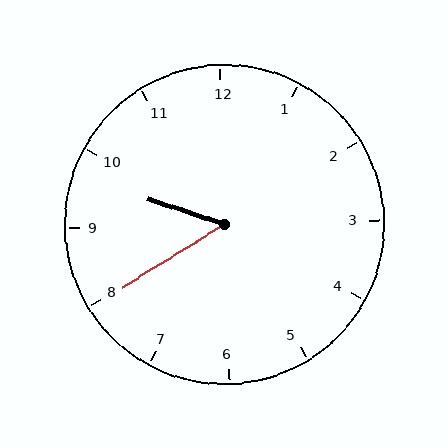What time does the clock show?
9:40.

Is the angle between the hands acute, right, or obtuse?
It is acute.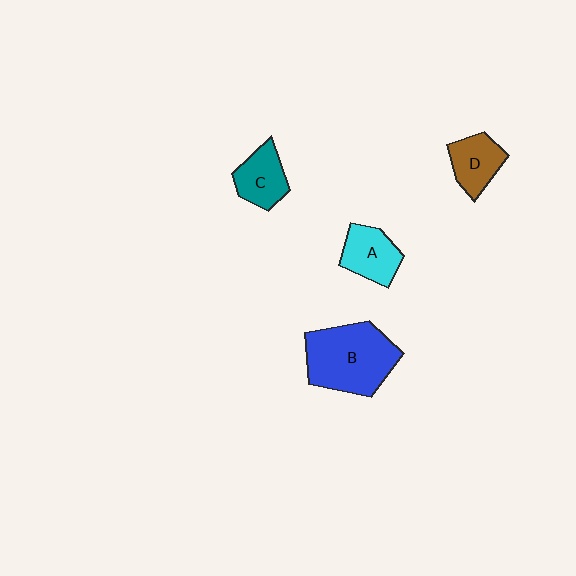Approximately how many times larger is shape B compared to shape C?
Approximately 2.1 times.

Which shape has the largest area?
Shape B (blue).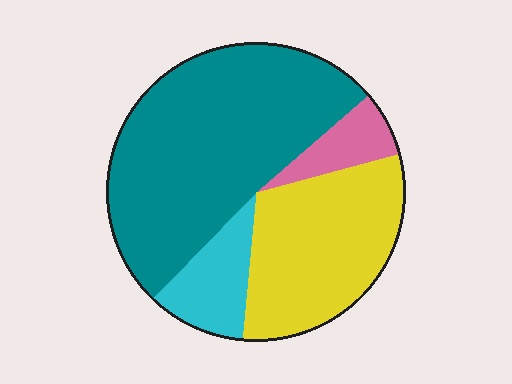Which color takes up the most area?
Teal, at roughly 50%.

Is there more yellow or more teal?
Teal.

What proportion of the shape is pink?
Pink covers roughly 5% of the shape.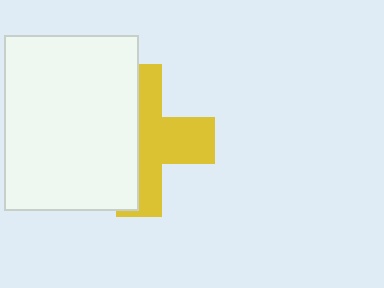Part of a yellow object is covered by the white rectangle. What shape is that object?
It is a cross.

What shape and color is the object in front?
The object in front is a white rectangle.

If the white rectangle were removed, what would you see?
You would see the complete yellow cross.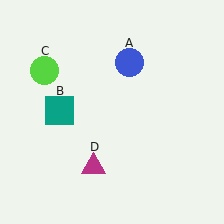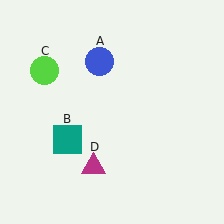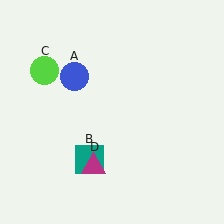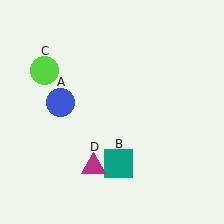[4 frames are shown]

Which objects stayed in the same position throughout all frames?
Lime circle (object C) and magenta triangle (object D) remained stationary.